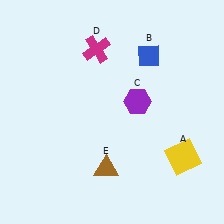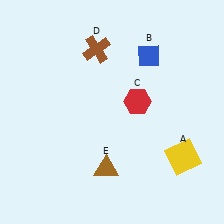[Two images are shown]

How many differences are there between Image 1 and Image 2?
There are 2 differences between the two images.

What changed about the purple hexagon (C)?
In Image 1, C is purple. In Image 2, it changed to red.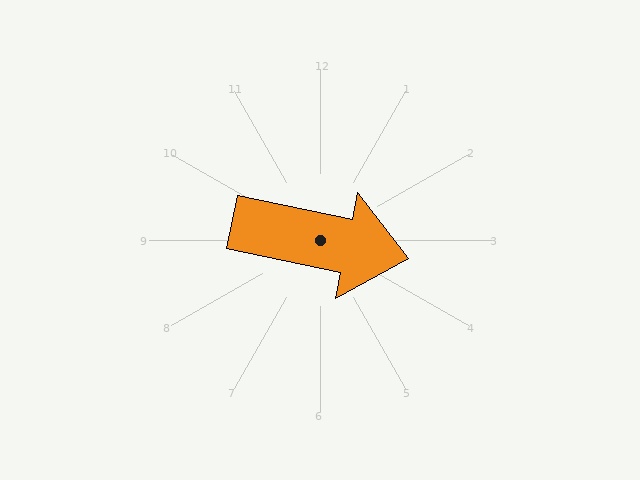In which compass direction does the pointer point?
East.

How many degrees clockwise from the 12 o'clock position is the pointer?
Approximately 102 degrees.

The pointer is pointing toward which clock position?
Roughly 3 o'clock.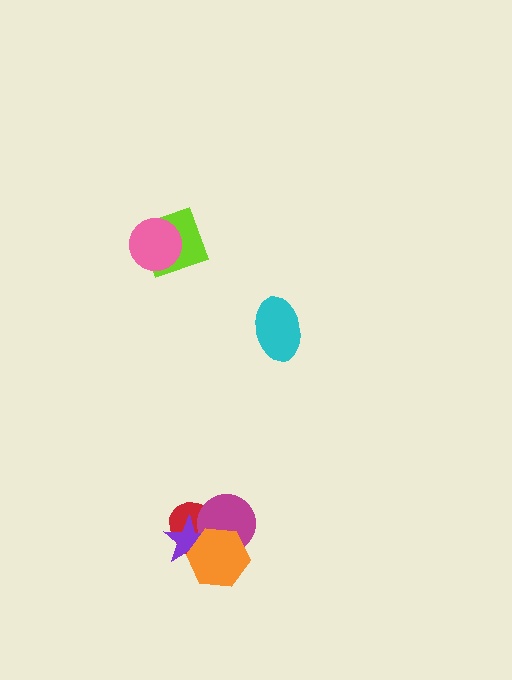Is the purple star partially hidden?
Yes, it is partially covered by another shape.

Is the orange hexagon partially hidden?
No, no other shape covers it.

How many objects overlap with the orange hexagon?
3 objects overlap with the orange hexagon.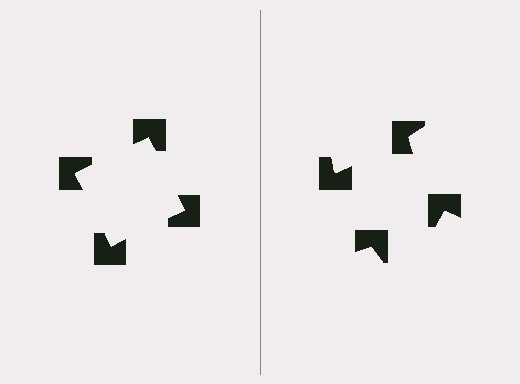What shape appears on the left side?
An illusory square.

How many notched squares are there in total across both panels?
8 — 4 on each side.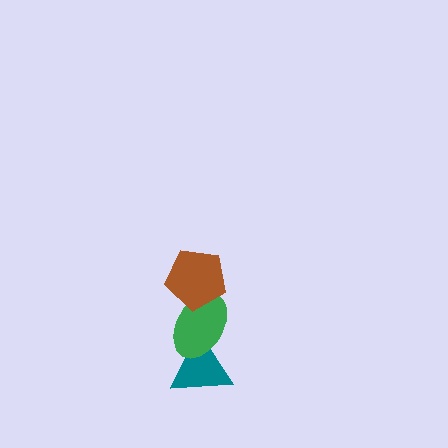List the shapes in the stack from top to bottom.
From top to bottom: the brown pentagon, the green ellipse, the teal triangle.